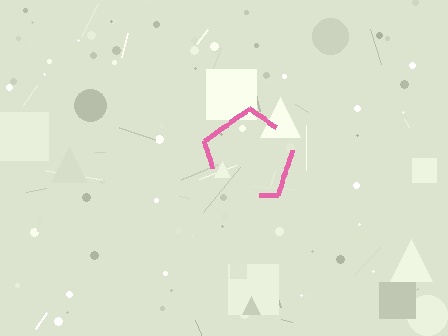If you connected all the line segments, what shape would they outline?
They would outline a pentagon.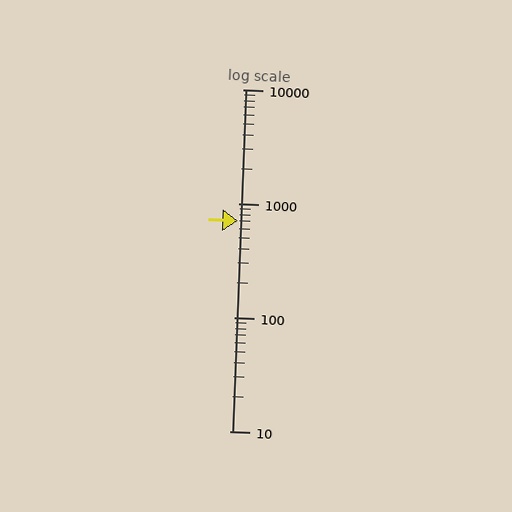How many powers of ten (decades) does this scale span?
The scale spans 3 decades, from 10 to 10000.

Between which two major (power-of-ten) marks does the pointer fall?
The pointer is between 100 and 1000.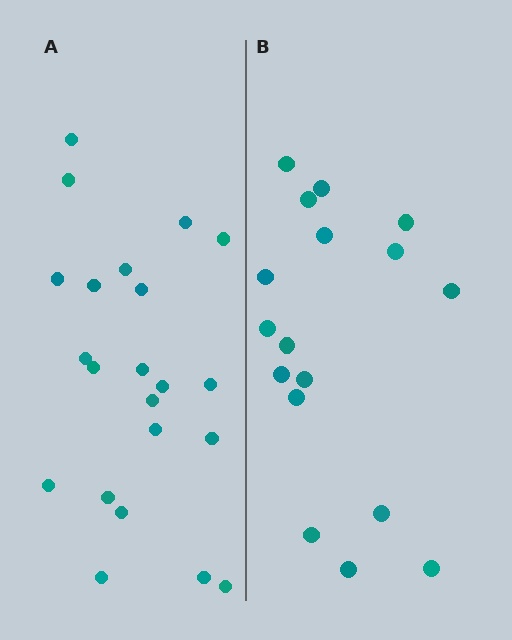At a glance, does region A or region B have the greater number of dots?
Region A (the left region) has more dots.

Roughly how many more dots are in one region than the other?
Region A has about 5 more dots than region B.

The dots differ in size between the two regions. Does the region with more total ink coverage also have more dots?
No. Region B has more total ink coverage because its dots are larger, but region A actually contains more individual dots. Total area can be misleading — the number of items is what matters here.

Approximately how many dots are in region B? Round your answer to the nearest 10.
About 20 dots. (The exact count is 17, which rounds to 20.)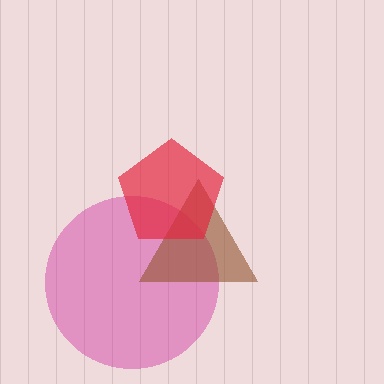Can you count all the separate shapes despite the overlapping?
Yes, there are 3 separate shapes.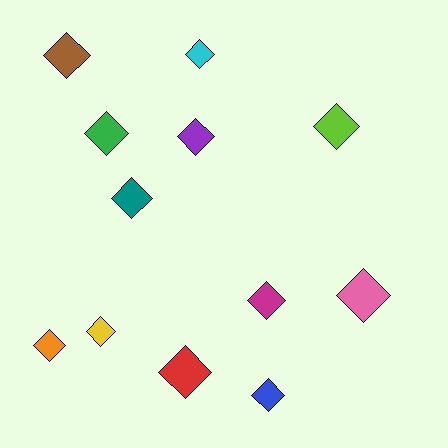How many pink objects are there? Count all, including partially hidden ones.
There is 1 pink object.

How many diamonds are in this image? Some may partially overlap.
There are 12 diamonds.